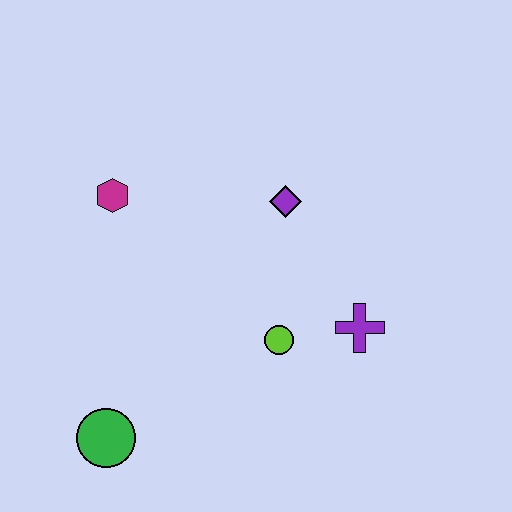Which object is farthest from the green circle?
The purple diamond is farthest from the green circle.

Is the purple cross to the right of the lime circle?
Yes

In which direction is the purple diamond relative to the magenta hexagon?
The purple diamond is to the right of the magenta hexagon.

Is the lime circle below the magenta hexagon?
Yes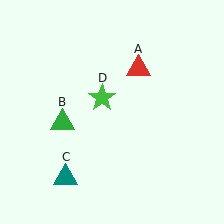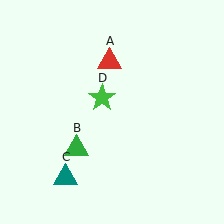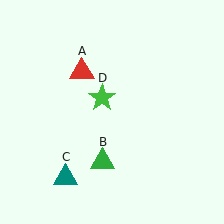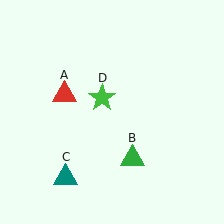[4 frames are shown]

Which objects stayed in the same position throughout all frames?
Teal triangle (object C) and green star (object D) remained stationary.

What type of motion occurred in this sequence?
The red triangle (object A), green triangle (object B) rotated counterclockwise around the center of the scene.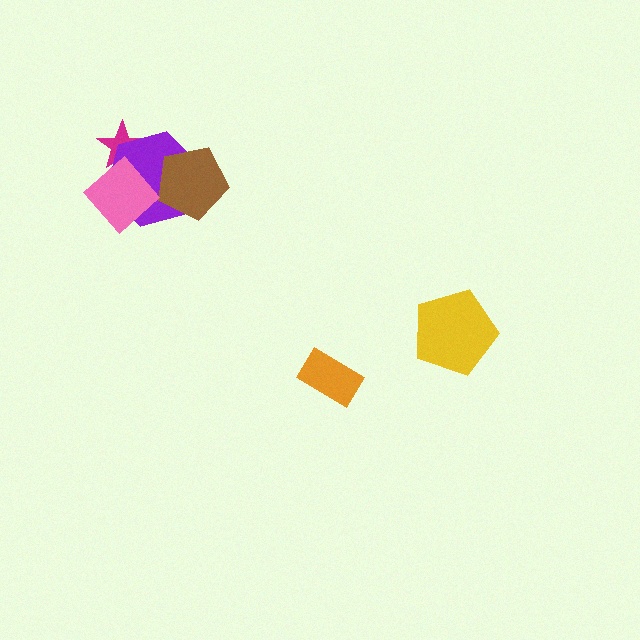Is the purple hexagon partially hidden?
Yes, it is partially covered by another shape.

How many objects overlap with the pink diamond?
2 objects overlap with the pink diamond.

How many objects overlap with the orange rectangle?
0 objects overlap with the orange rectangle.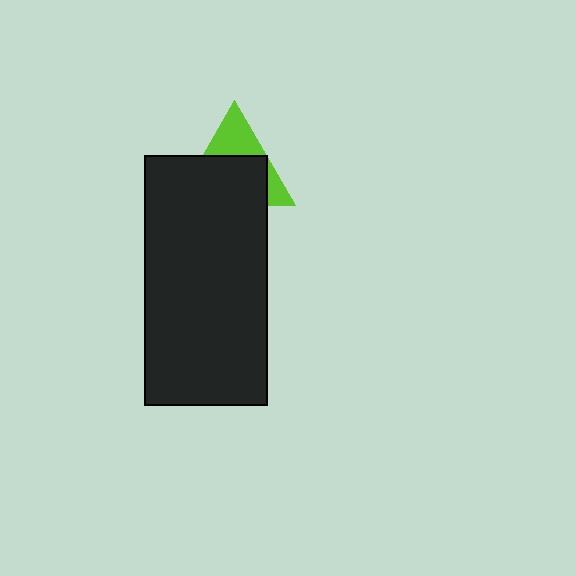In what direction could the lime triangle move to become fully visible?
The lime triangle could move up. That would shift it out from behind the black rectangle entirely.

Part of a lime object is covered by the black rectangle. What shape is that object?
It is a triangle.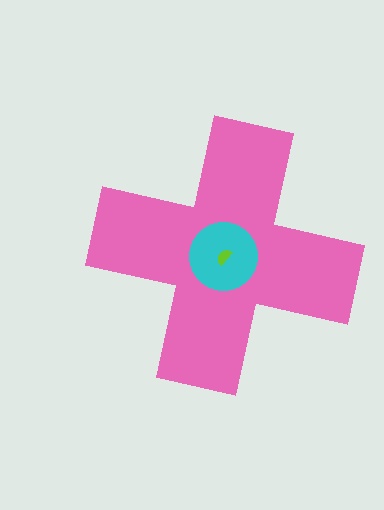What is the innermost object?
The lime semicircle.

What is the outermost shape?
The pink cross.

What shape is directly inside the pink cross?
The cyan circle.